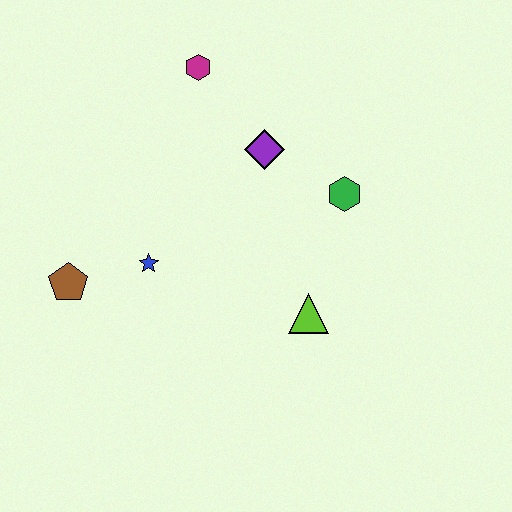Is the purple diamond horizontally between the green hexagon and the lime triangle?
No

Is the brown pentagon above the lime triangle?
Yes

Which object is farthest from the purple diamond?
The brown pentagon is farthest from the purple diamond.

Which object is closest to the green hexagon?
The purple diamond is closest to the green hexagon.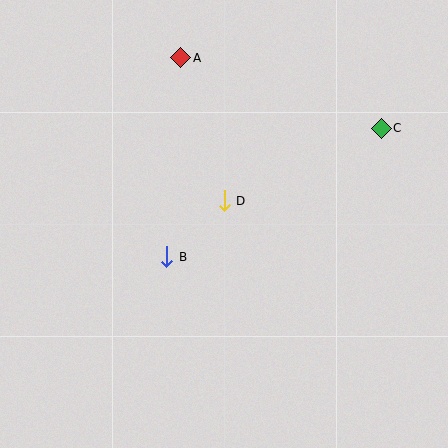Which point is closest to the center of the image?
Point D at (224, 201) is closest to the center.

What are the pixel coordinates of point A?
Point A is at (181, 58).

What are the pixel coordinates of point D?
Point D is at (224, 201).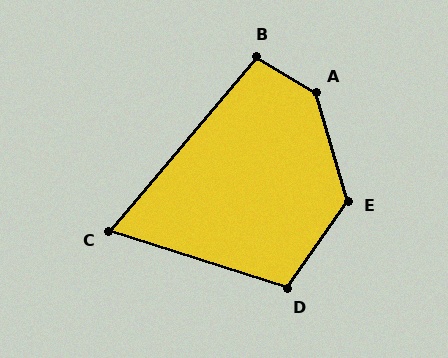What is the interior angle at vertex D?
Approximately 107 degrees (obtuse).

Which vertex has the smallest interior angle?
C, at approximately 68 degrees.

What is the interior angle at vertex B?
Approximately 99 degrees (obtuse).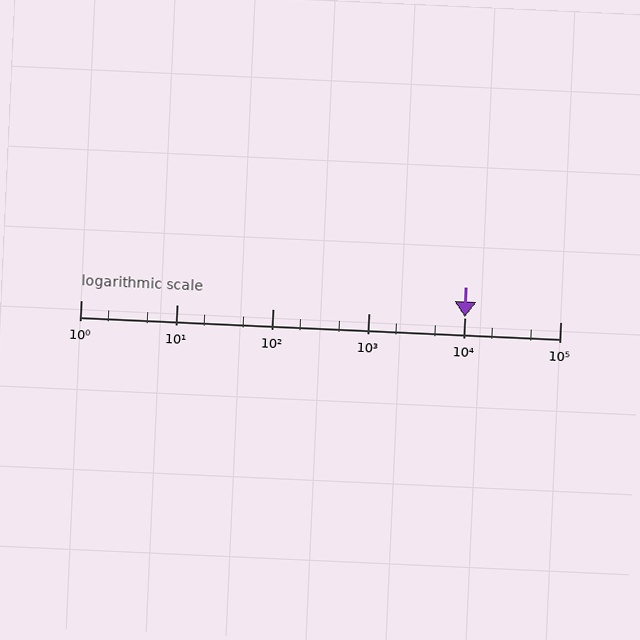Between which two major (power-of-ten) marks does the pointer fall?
The pointer is between 10000 and 100000.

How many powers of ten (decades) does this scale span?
The scale spans 5 decades, from 1 to 100000.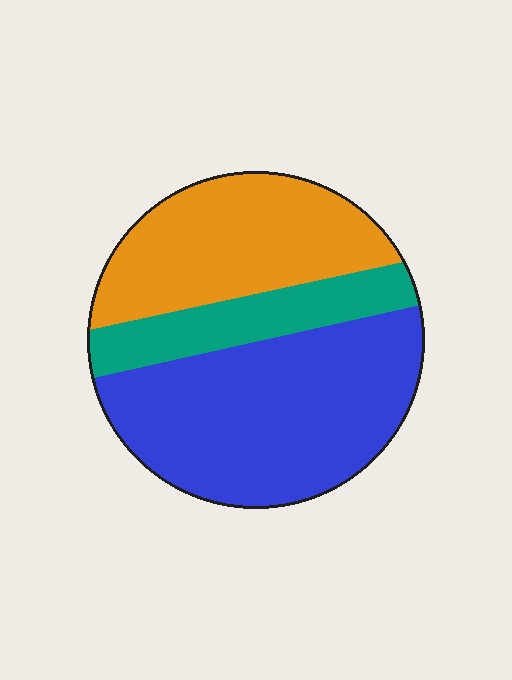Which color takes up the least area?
Teal, at roughly 15%.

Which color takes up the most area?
Blue, at roughly 50%.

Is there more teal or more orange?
Orange.